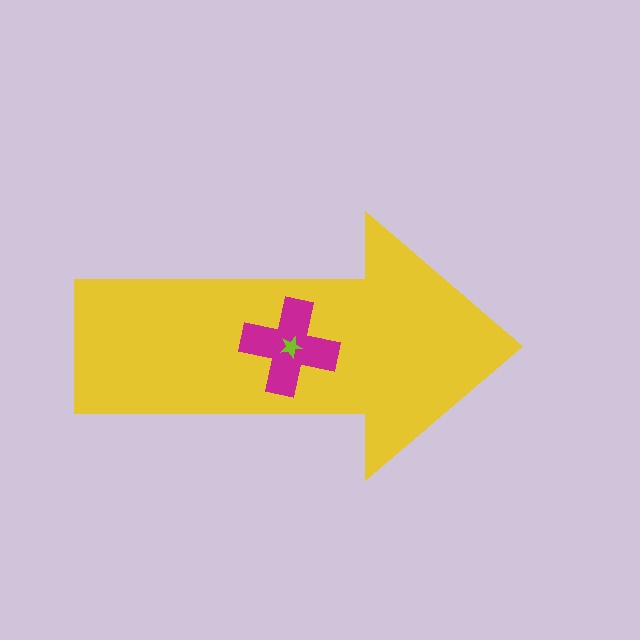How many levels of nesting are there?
3.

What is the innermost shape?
The lime star.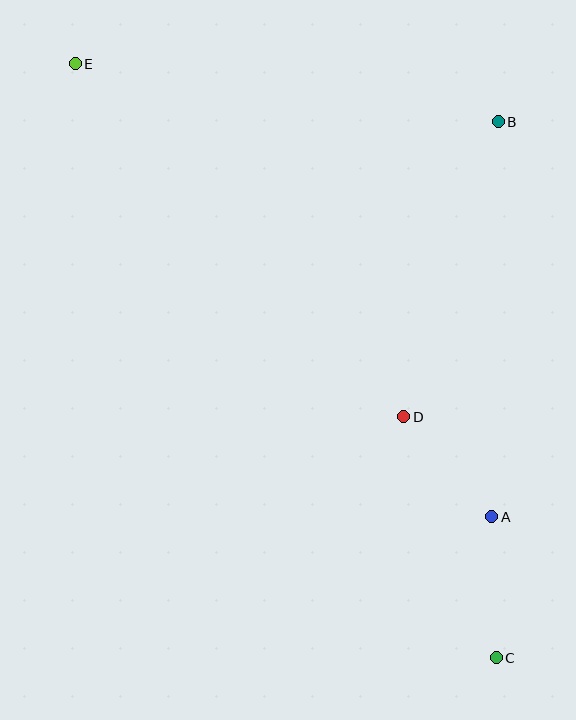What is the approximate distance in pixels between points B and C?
The distance between B and C is approximately 536 pixels.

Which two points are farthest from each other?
Points C and E are farthest from each other.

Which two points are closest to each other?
Points A and D are closest to each other.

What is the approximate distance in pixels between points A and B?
The distance between A and B is approximately 395 pixels.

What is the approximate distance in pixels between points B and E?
The distance between B and E is approximately 427 pixels.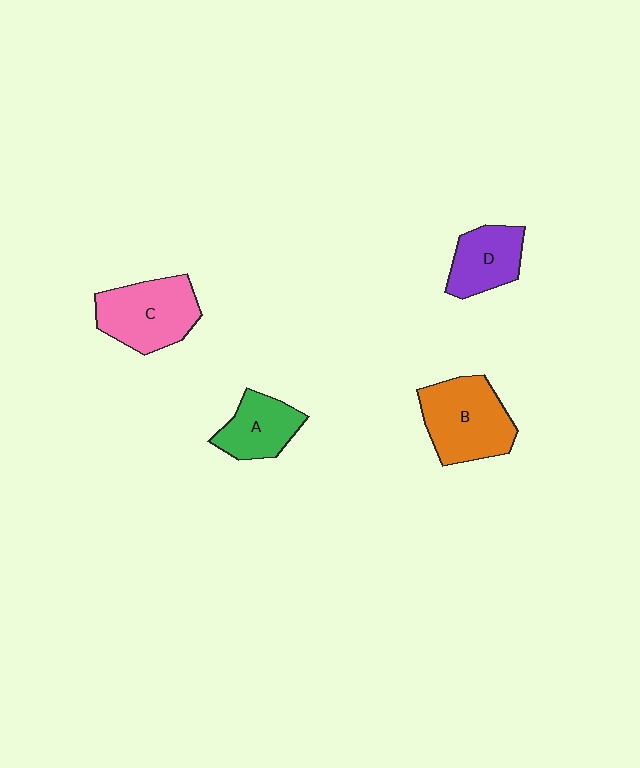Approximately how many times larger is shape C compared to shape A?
Approximately 1.5 times.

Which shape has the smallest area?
Shape A (green).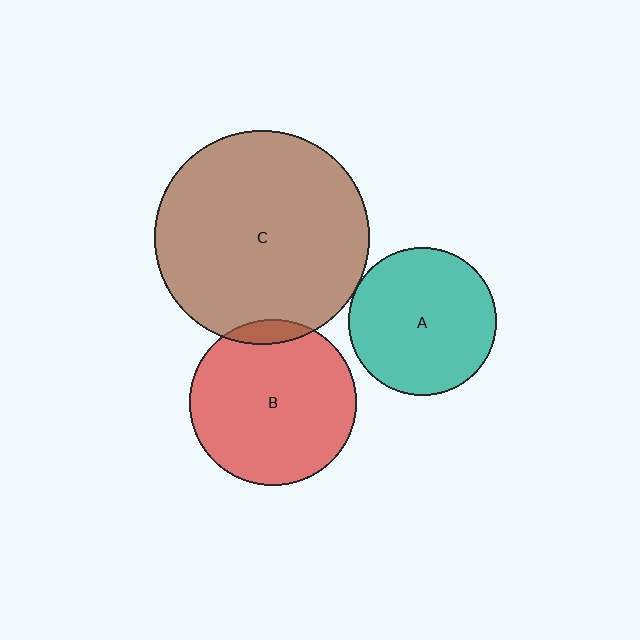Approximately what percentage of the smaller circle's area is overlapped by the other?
Approximately 5%.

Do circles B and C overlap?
Yes.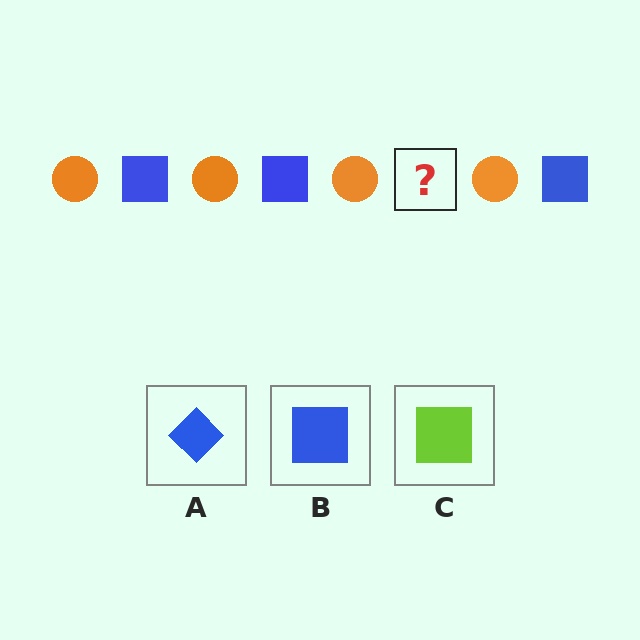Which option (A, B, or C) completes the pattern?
B.